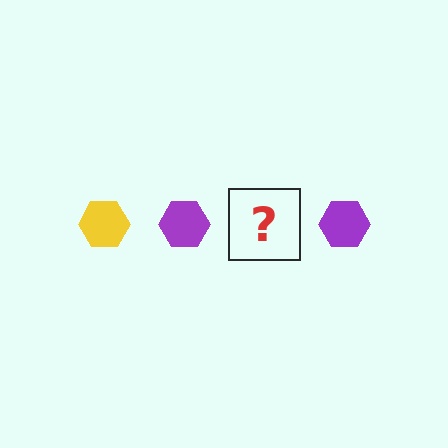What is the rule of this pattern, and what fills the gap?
The rule is that the pattern cycles through yellow, purple hexagons. The gap should be filled with a yellow hexagon.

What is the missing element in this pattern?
The missing element is a yellow hexagon.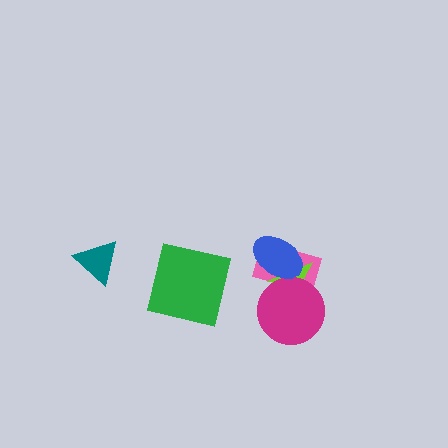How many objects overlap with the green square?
0 objects overlap with the green square.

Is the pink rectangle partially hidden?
Yes, it is partially covered by another shape.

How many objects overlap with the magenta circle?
2 objects overlap with the magenta circle.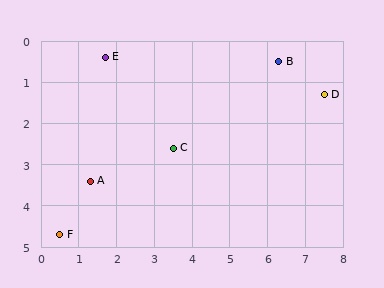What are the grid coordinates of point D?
Point D is at approximately (7.5, 1.3).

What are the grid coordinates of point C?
Point C is at approximately (3.5, 2.6).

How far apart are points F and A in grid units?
Points F and A are about 1.5 grid units apart.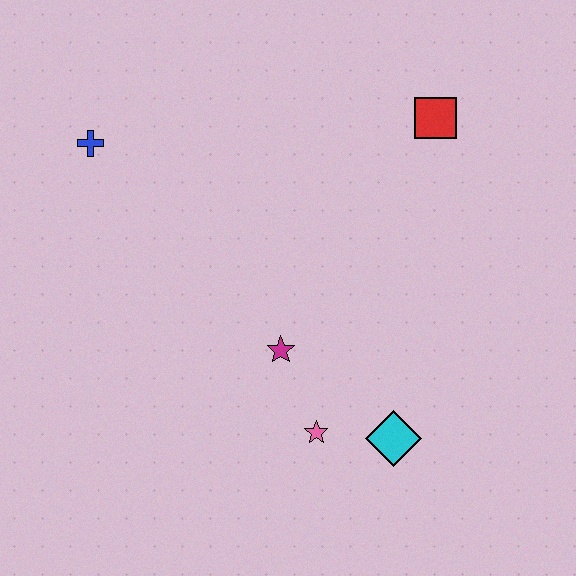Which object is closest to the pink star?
The cyan diamond is closest to the pink star.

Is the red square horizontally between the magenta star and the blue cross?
No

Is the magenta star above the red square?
No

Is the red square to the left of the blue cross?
No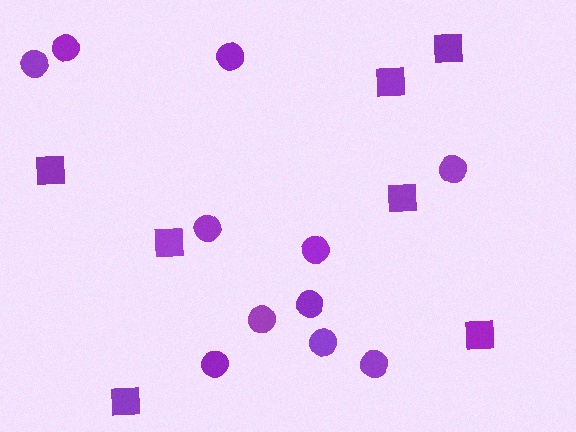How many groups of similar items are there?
There are 2 groups: one group of circles (11) and one group of squares (7).